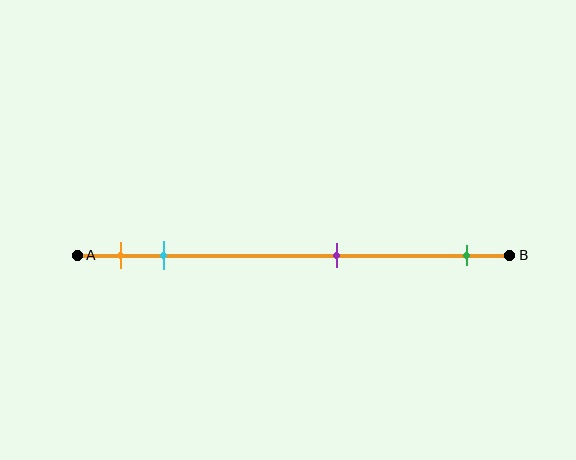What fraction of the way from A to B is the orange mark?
The orange mark is approximately 10% (0.1) of the way from A to B.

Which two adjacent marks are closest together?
The orange and cyan marks are the closest adjacent pair.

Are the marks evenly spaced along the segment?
No, the marks are not evenly spaced.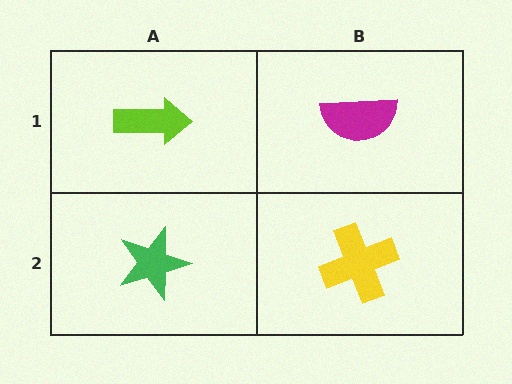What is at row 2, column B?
A yellow cross.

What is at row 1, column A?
A lime arrow.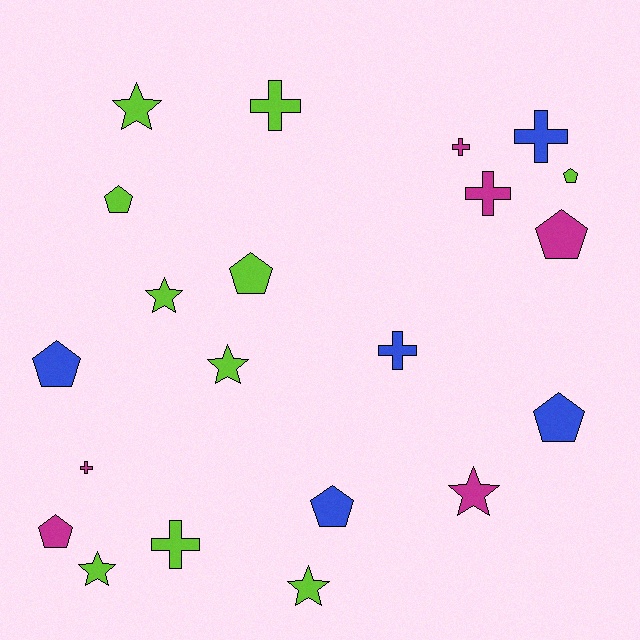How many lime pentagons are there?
There are 3 lime pentagons.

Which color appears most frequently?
Lime, with 10 objects.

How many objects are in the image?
There are 21 objects.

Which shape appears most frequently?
Pentagon, with 8 objects.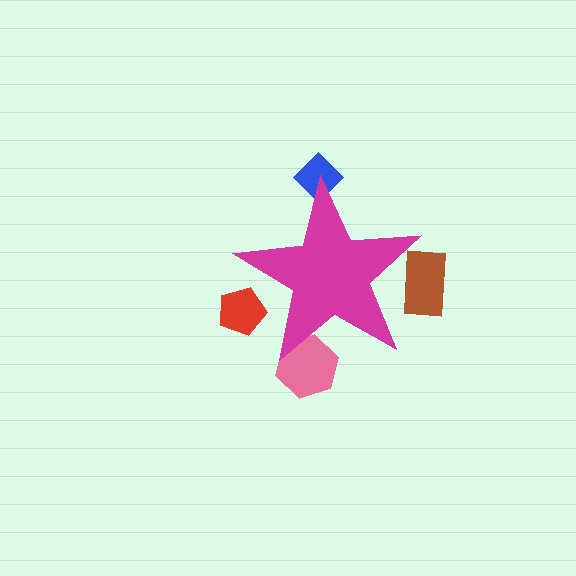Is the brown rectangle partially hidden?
Yes, the brown rectangle is partially hidden behind the magenta star.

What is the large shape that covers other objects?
A magenta star.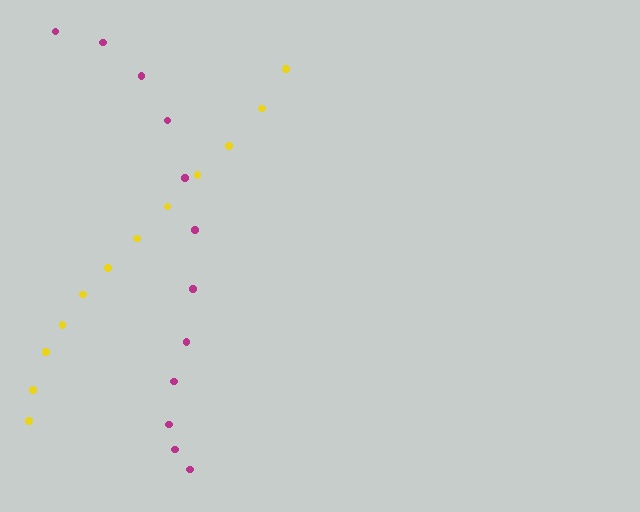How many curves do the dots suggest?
There are 2 distinct paths.